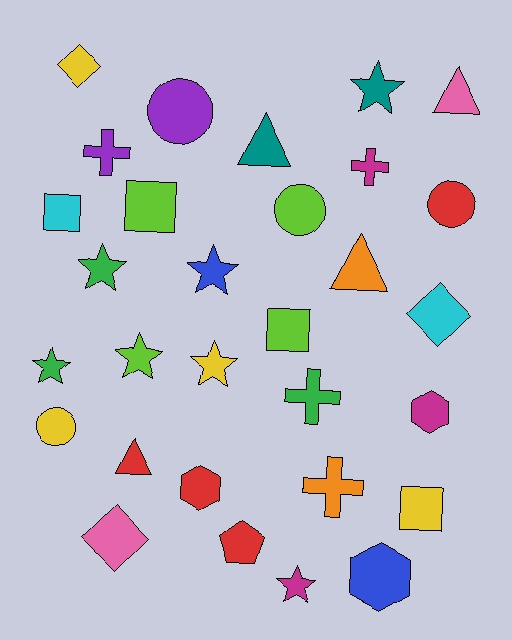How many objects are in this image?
There are 30 objects.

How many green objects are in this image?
There are 3 green objects.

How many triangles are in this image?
There are 4 triangles.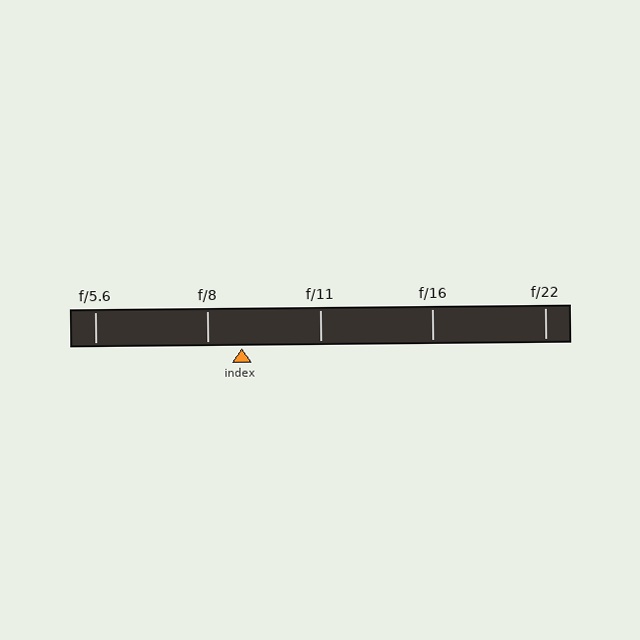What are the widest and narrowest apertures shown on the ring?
The widest aperture shown is f/5.6 and the narrowest is f/22.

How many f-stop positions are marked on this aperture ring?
There are 5 f-stop positions marked.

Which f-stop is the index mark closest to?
The index mark is closest to f/8.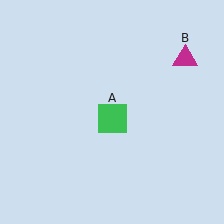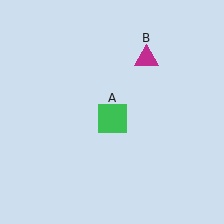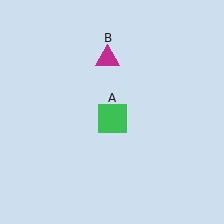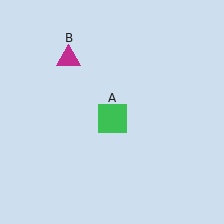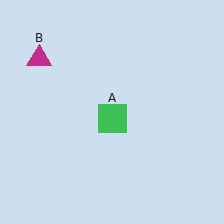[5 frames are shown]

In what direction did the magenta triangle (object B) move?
The magenta triangle (object B) moved left.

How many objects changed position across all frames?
1 object changed position: magenta triangle (object B).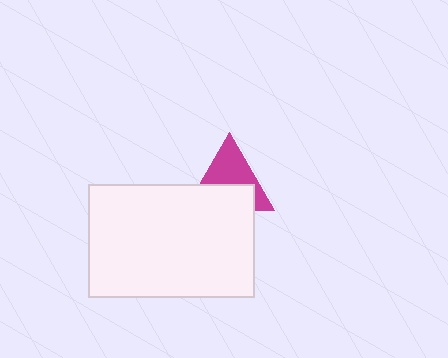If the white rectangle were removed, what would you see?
You would see the complete magenta triangle.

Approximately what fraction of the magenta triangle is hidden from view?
Roughly 49% of the magenta triangle is hidden behind the white rectangle.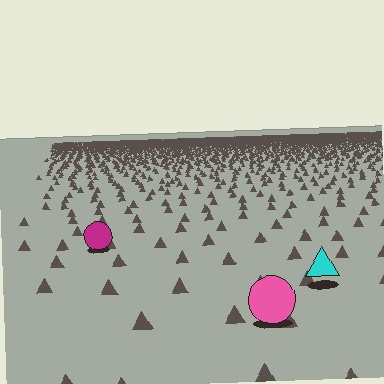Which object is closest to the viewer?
The pink circle is closest. The texture marks near it are larger and more spread out.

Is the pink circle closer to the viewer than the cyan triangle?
Yes. The pink circle is closer — you can tell from the texture gradient: the ground texture is coarser near it.